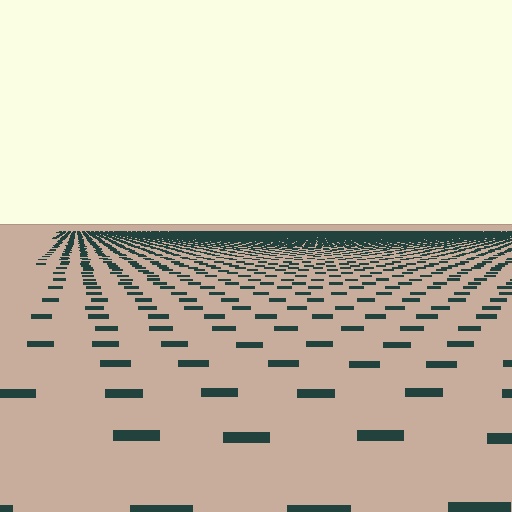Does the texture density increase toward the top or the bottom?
Density increases toward the top.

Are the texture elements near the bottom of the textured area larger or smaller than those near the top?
Larger. Near the bottom, elements are closer to the viewer and appear at a bigger on-screen size.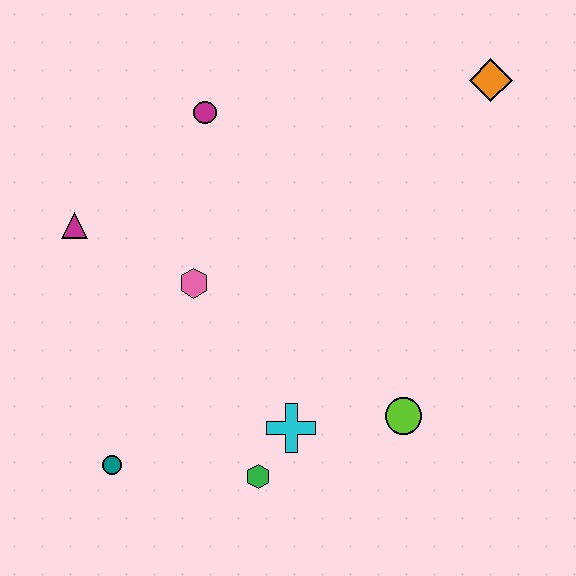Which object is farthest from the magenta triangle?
The orange diamond is farthest from the magenta triangle.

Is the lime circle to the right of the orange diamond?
No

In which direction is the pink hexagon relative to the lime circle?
The pink hexagon is to the left of the lime circle.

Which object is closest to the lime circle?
The cyan cross is closest to the lime circle.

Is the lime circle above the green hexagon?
Yes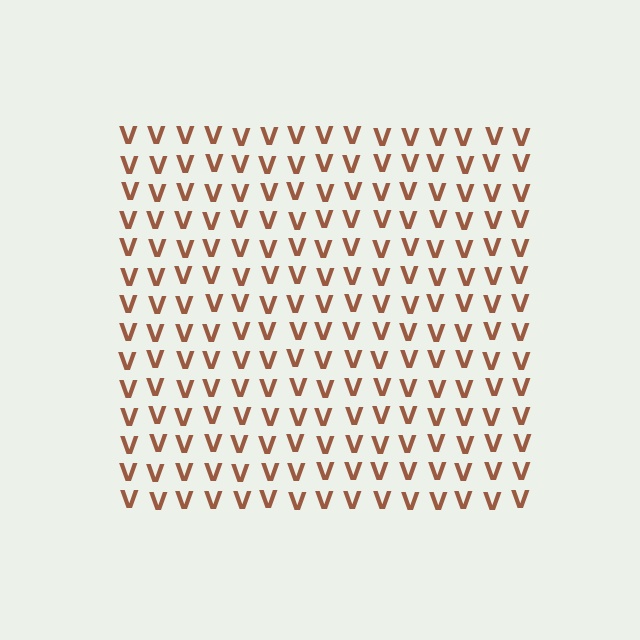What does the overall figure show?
The overall figure shows a square.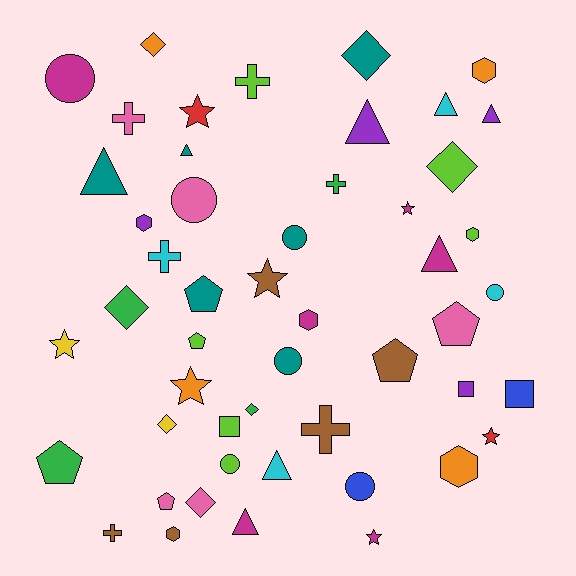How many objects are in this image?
There are 50 objects.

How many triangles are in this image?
There are 8 triangles.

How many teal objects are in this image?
There are 6 teal objects.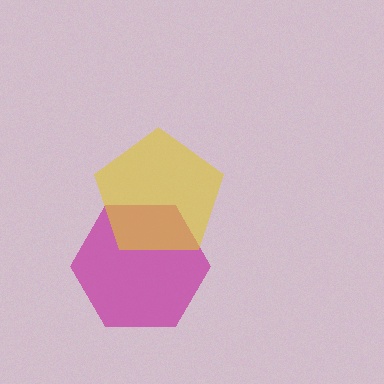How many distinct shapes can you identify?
There are 2 distinct shapes: a magenta hexagon, a yellow pentagon.